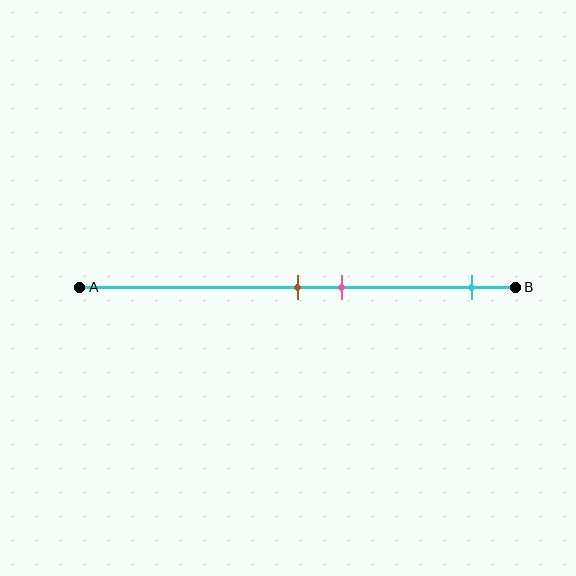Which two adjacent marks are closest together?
The brown and pink marks are the closest adjacent pair.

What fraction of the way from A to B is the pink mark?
The pink mark is approximately 60% (0.6) of the way from A to B.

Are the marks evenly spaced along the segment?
No, the marks are not evenly spaced.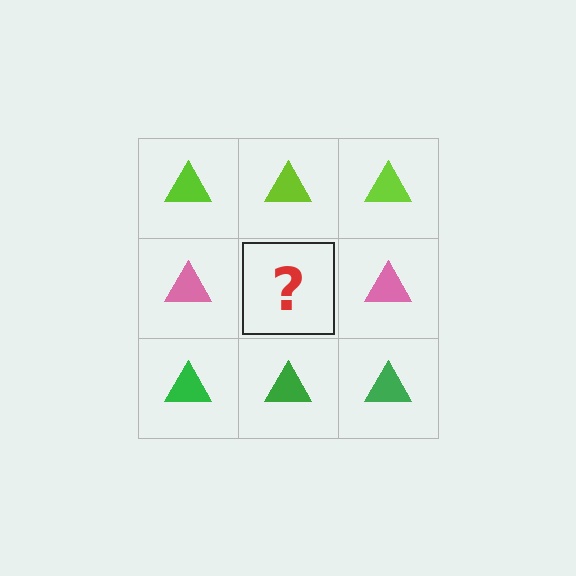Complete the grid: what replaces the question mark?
The question mark should be replaced with a pink triangle.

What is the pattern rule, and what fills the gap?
The rule is that each row has a consistent color. The gap should be filled with a pink triangle.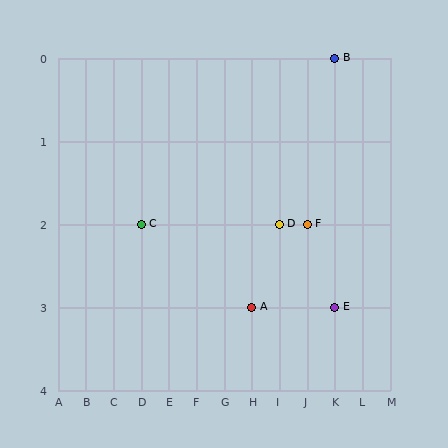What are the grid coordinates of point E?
Point E is at grid coordinates (K, 3).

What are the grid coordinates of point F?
Point F is at grid coordinates (J, 2).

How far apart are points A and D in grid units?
Points A and D are 1 column and 1 row apart (about 1.4 grid units diagonally).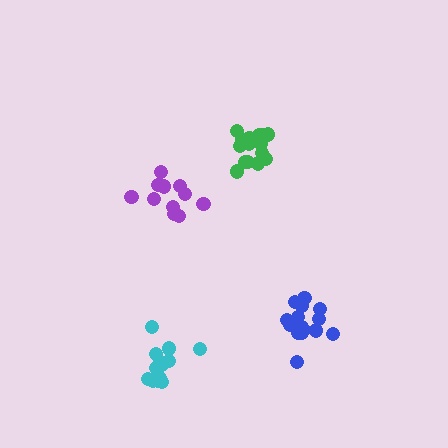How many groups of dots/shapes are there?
There are 4 groups.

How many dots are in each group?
Group 1: 13 dots, Group 2: 16 dots, Group 3: 11 dots, Group 4: 17 dots (57 total).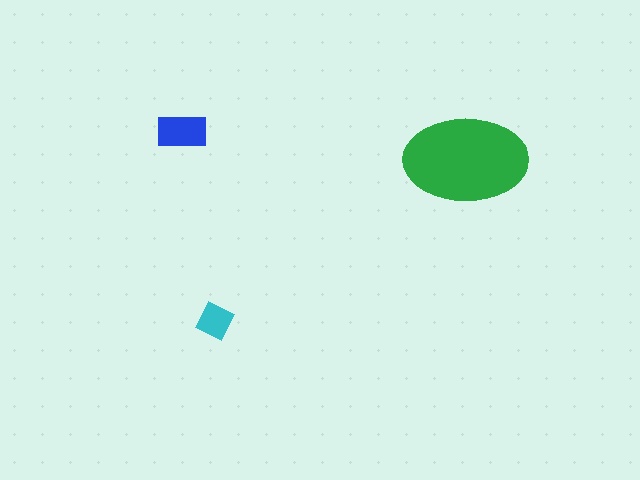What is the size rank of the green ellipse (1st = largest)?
1st.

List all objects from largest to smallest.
The green ellipse, the blue rectangle, the cyan square.